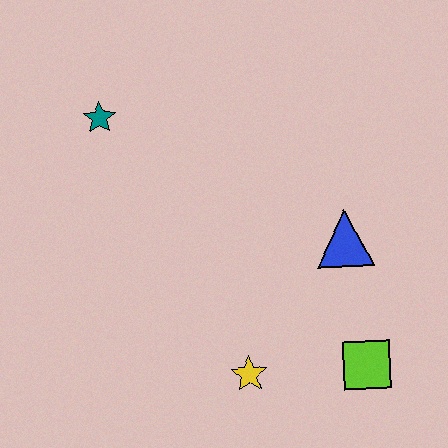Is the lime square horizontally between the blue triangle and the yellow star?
No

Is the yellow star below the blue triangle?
Yes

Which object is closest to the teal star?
The blue triangle is closest to the teal star.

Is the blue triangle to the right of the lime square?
No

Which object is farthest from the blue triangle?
The teal star is farthest from the blue triangle.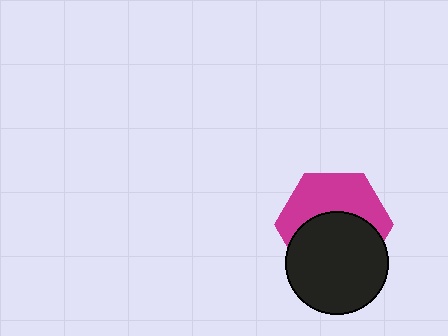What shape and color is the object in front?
The object in front is a black circle.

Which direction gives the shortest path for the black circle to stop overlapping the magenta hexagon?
Moving down gives the shortest separation.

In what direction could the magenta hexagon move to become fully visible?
The magenta hexagon could move up. That would shift it out from behind the black circle entirely.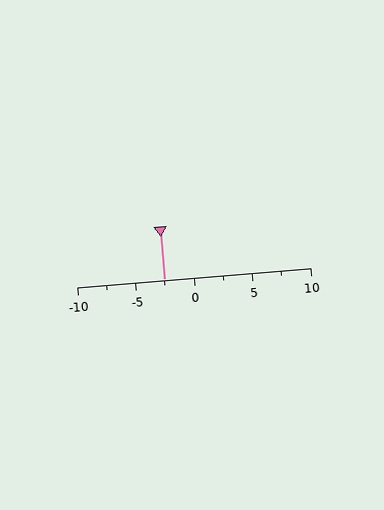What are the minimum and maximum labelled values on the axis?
The axis runs from -10 to 10.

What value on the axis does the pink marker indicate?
The marker indicates approximately -2.5.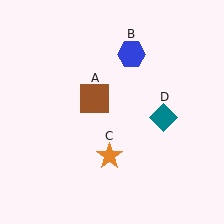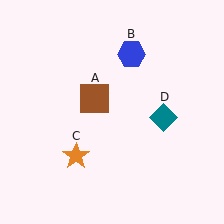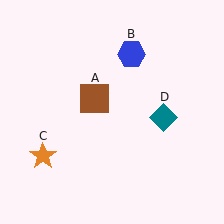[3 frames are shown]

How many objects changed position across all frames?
1 object changed position: orange star (object C).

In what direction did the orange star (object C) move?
The orange star (object C) moved left.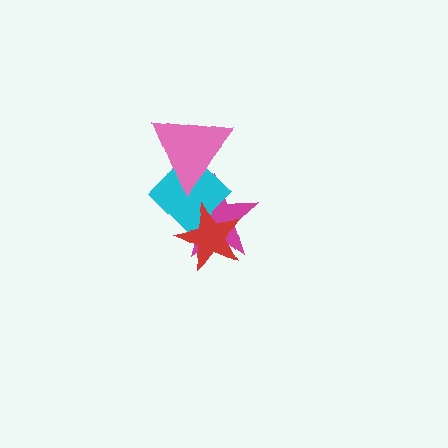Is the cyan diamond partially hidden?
Yes, it is partially covered by another shape.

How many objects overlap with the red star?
2 objects overlap with the red star.